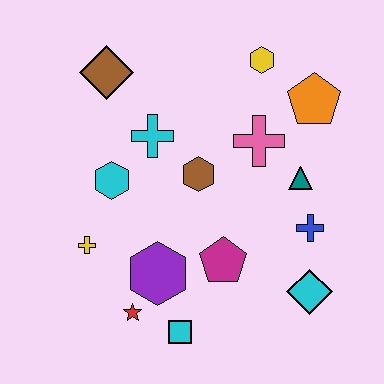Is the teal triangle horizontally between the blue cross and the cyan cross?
Yes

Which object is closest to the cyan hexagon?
The cyan cross is closest to the cyan hexagon.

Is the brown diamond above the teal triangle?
Yes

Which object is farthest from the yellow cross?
The orange pentagon is farthest from the yellow cross.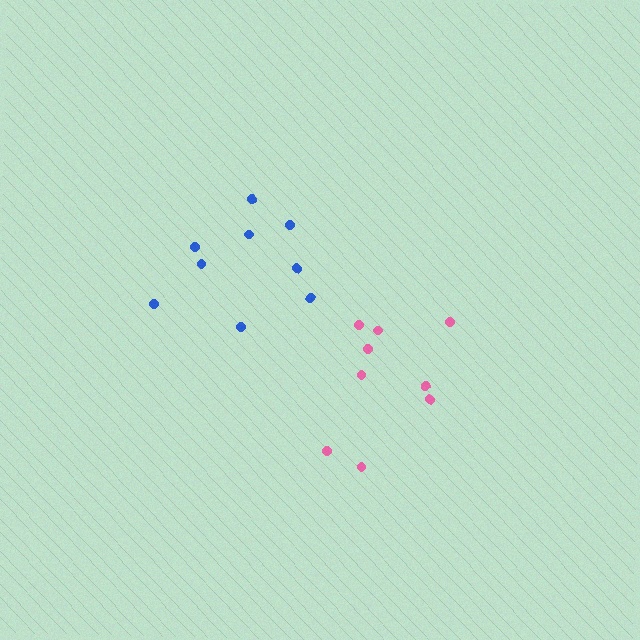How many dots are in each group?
Group 1: 9 dots, Group 2: 9 dots (18 total).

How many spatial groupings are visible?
There are 2 spatial groupings.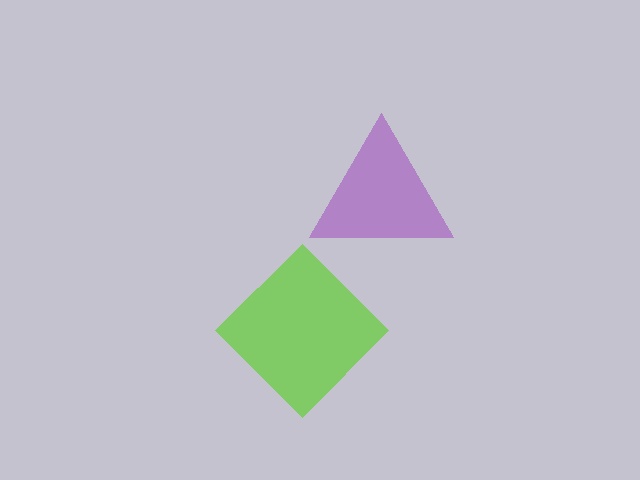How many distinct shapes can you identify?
There are 2 distinct shapes: a purple triangle, a lime diamond.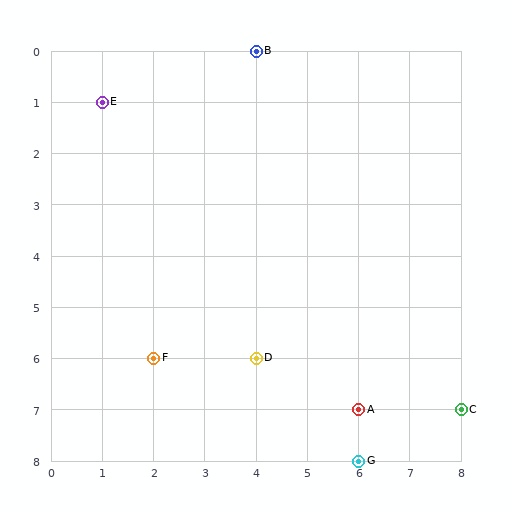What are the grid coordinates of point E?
Point E is at grid coordinates (1, 1).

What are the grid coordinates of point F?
Point F is at grid coordinates (2, 6).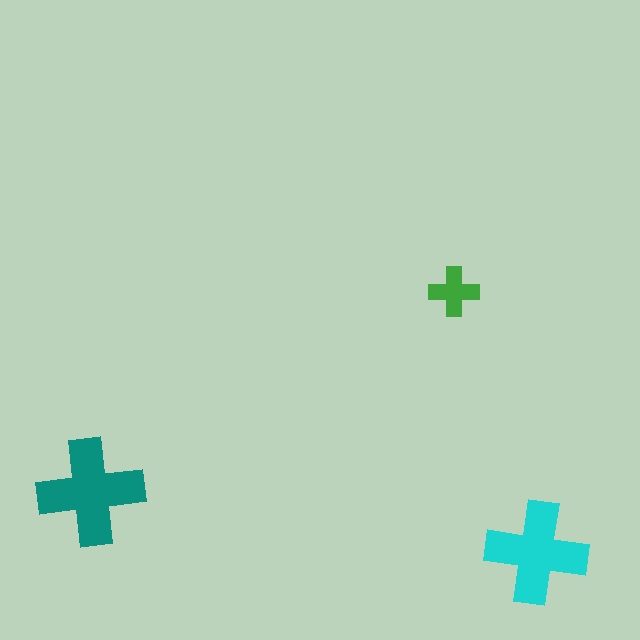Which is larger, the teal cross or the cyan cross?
The teal one.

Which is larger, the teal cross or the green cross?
The teal one.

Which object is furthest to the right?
The cyan cross is rightmost.